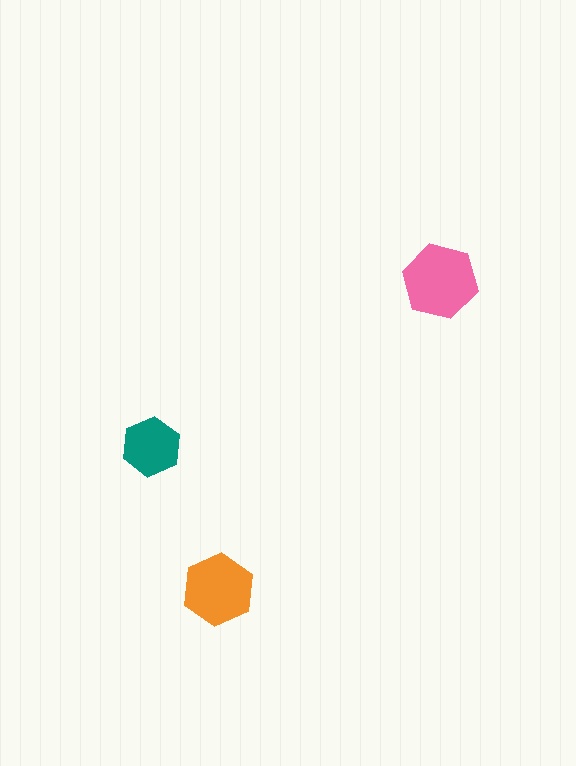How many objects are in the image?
There are 3 objects in the image.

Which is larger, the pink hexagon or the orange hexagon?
The pink one.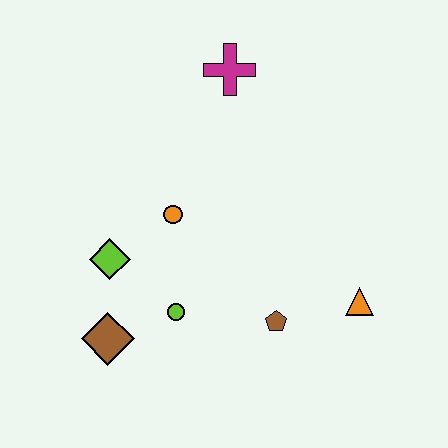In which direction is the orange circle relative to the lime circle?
The orange circle is above the lime circle.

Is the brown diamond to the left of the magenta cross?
Yes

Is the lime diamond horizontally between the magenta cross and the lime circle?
No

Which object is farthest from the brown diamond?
The magenta cross is farthest from the brown diamond.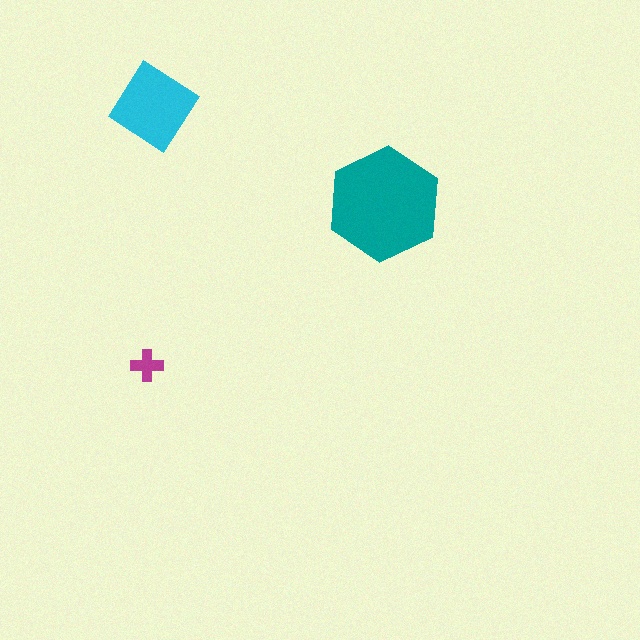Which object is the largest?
The teal hexagon.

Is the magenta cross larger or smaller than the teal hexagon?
Smaller.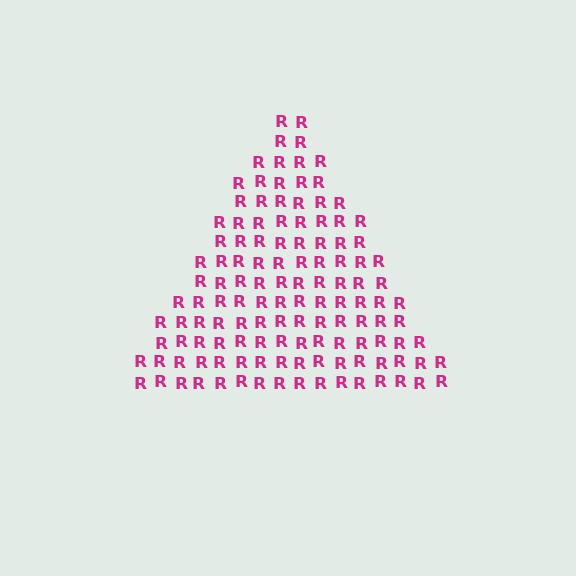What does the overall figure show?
The overall figure shows a triangle.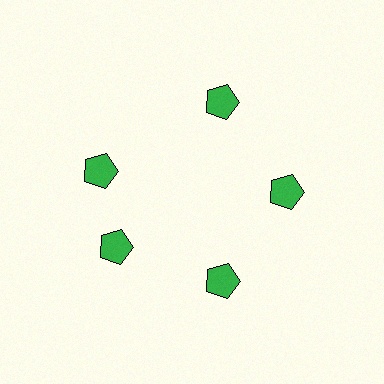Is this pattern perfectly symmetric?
No. The 5 green pentagons are arranged in a ring, but one element near the 10 o'clock position is rotated out of alignment along the ring, breaking the 5-fold rotational symmetry.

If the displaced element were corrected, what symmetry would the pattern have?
It would have 5-fold rotational symmetry — the pattern would map onto itself every 72 degrees.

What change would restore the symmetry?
The symmetry would be restored by rotating it back into even spacing with its neighbors so that all 5 pentagons sit at equal angles and equal distance from the center.